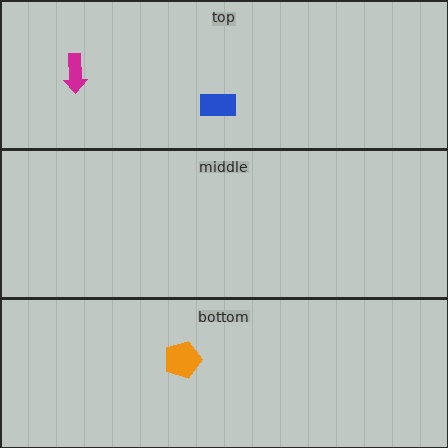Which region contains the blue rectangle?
The top region.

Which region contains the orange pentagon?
The bottom region.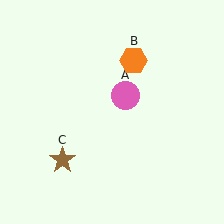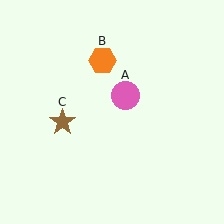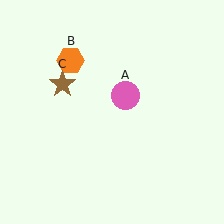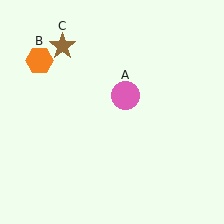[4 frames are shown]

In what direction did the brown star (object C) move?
The brown star (object C) moved up.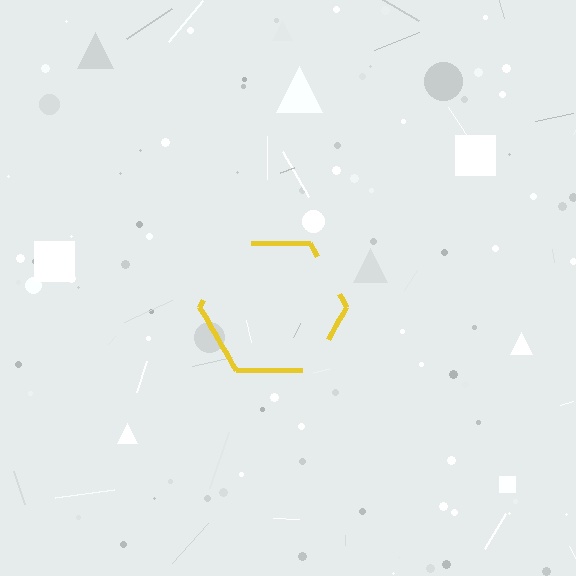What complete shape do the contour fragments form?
The contour fragments form a hexagon.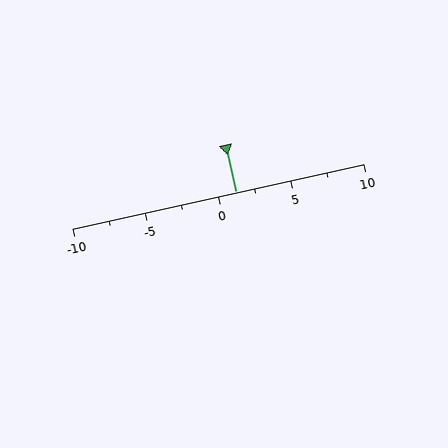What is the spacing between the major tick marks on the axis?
The major ticks are spaced 5 apart.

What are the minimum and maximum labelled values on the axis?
The axis runs from -10 to 10.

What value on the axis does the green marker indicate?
The marker indicates approximately 1.2.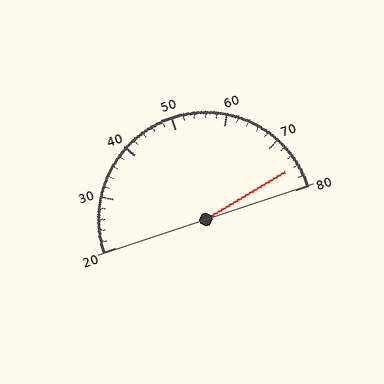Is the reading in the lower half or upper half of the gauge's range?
The reading is in the upper half of the range (20 to 80).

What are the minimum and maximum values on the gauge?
The gauge ranges from 20 to 80.